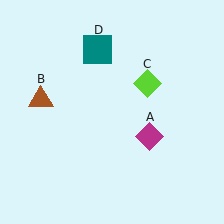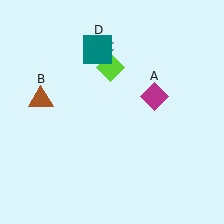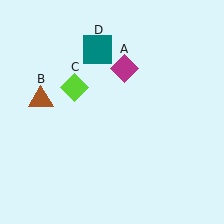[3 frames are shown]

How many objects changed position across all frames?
2 objects changed position: magenta diamond (object A), lime diamond (object C).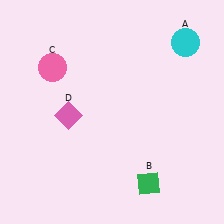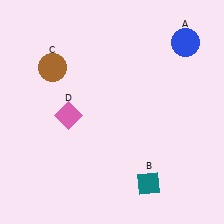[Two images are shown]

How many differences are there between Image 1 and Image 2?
There are 3 differences between the two images.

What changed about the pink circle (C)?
In Image 1, C is pink. In Image 2, it changed to brown.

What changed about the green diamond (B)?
In Image 1, B is green. In Image 2, it changed to teal.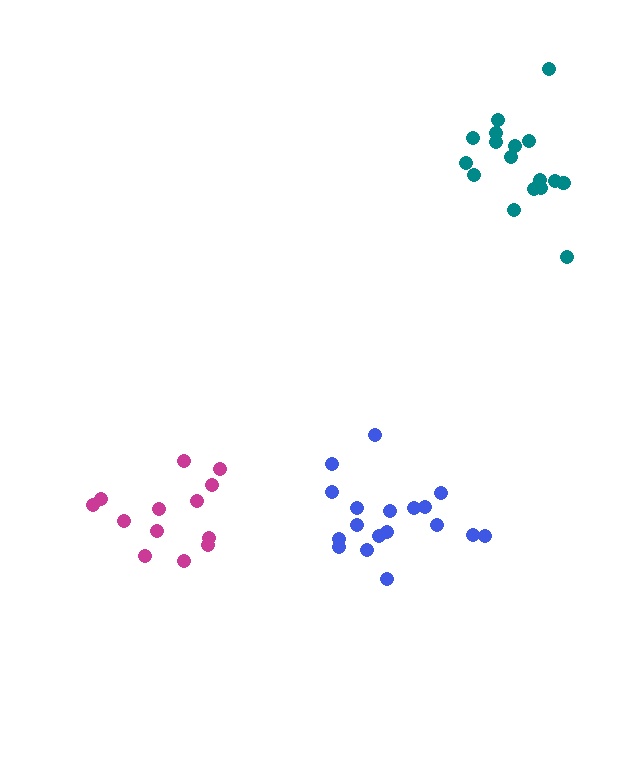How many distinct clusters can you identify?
There are 3 distinct clusters.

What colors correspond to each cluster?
The clusters are colored: teal, magenta, blue.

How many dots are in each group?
Group 1: 17 dots, Group 2: 13 dots, Group 3: 18 dots (48 total).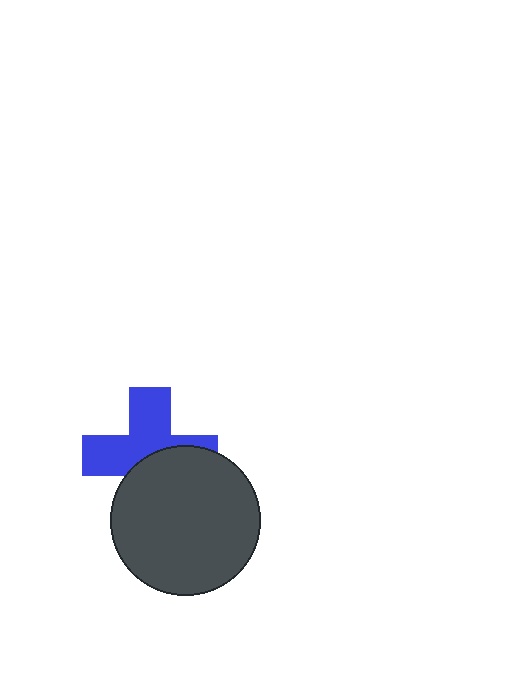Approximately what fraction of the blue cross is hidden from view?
Roughly 44% of the blue cross is hidden behind the dark gray circle.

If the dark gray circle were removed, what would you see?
You would see the complete blue cross.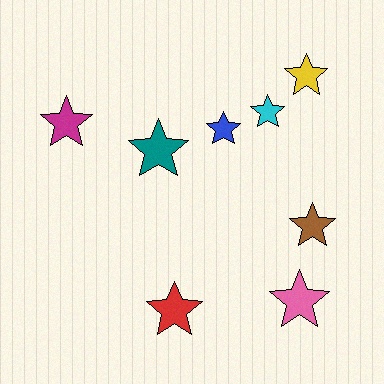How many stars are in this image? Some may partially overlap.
There are 8 stars.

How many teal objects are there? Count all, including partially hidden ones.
There is 1 teal object.